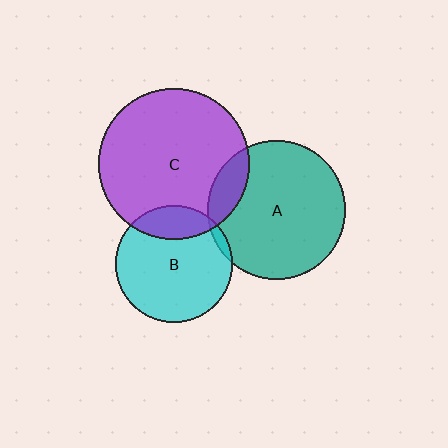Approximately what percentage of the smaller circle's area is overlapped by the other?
Approximately 5%.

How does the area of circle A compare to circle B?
Approximately 1.4 times.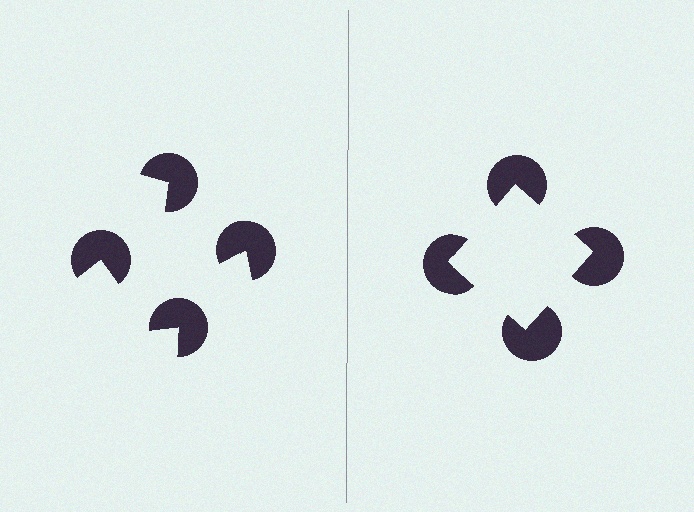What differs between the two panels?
The pac-man discs are positioned identically on both sides; only the wedge orientations differ. On the right they align to a square; on the left they are misaligned.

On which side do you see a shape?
An illusory square appears on the right side. On the left side the wedge cuts are rotated, so no coherent shape forms.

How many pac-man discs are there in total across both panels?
8 — 4 on each side.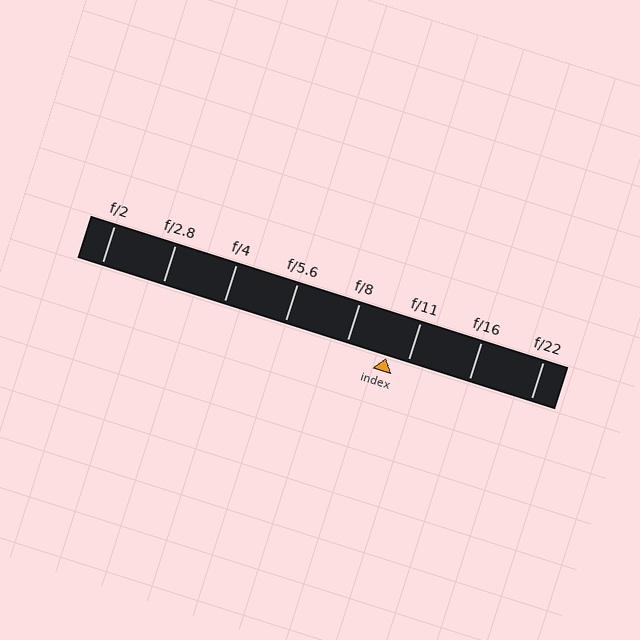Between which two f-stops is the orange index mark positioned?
The index mark is between f/8 and f/11.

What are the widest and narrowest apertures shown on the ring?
The widest aperture shown is f/2 and the narrowest is f/22.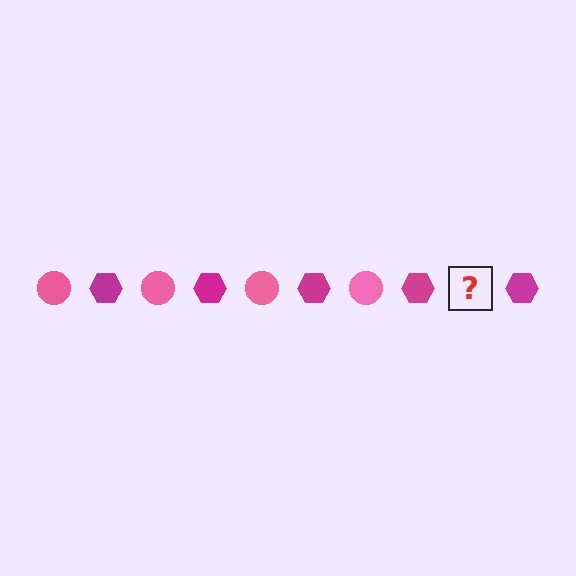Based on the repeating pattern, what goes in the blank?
The blank should be a pink circle.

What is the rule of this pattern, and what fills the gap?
The rule is that the pattern alternates between pink circle and magenta hexagon. The gap should be filled with a pink circle.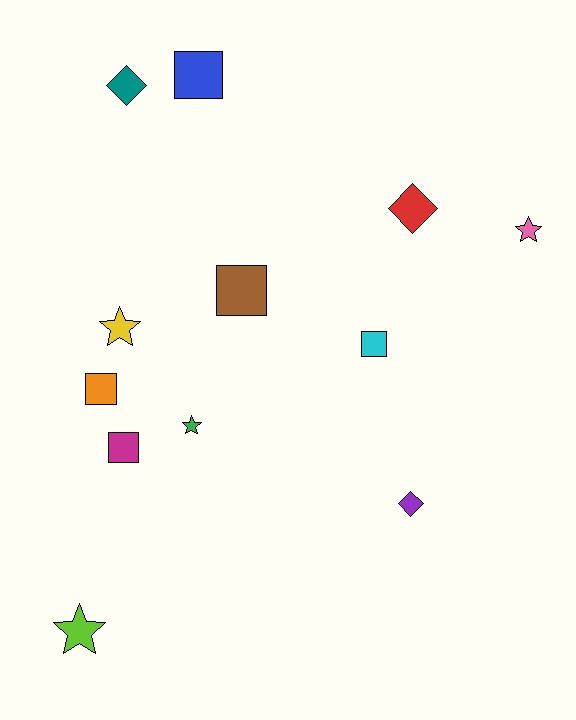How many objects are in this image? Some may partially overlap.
There are 12 objects.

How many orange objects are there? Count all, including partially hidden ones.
There is 1 orange object.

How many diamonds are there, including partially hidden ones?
There are 3 diamonds.